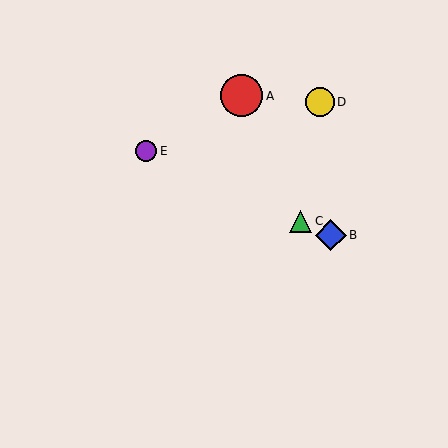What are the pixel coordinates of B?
Object B is at (331, 235).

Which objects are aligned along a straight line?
Objects B, C, E are aligned along a straight line.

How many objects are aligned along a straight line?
3 objects (B, C, E) are aligned along a straight line.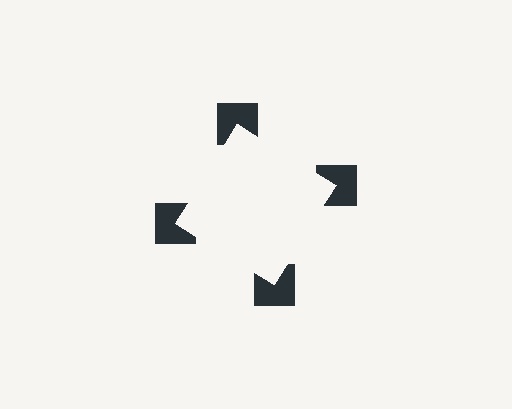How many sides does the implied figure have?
4 sides.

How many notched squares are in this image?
There are 4 — one at each vertex of the illusory square.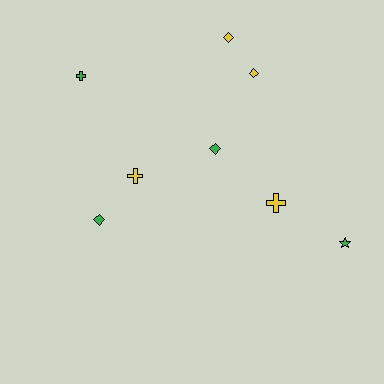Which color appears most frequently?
Green, with 4 objects.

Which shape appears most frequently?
Diamond, with 4 objects.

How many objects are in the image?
There are 8 objects.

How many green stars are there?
There is 1 green star.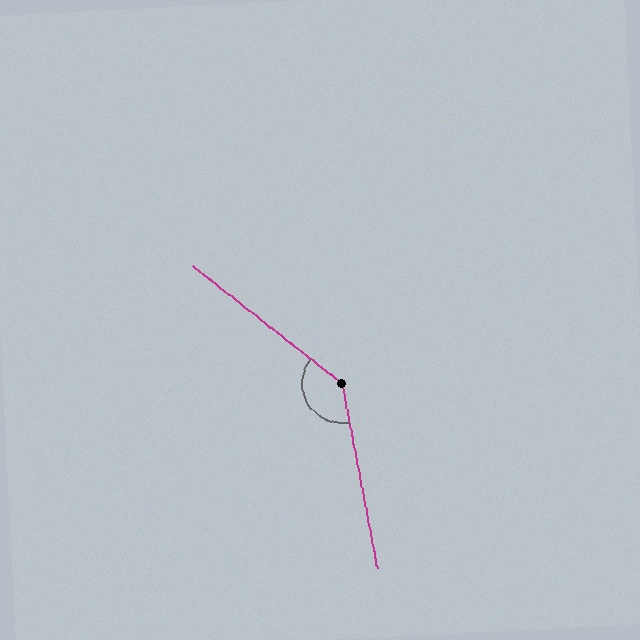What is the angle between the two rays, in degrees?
Approximately 139 degrees.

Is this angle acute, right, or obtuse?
It is obtuse.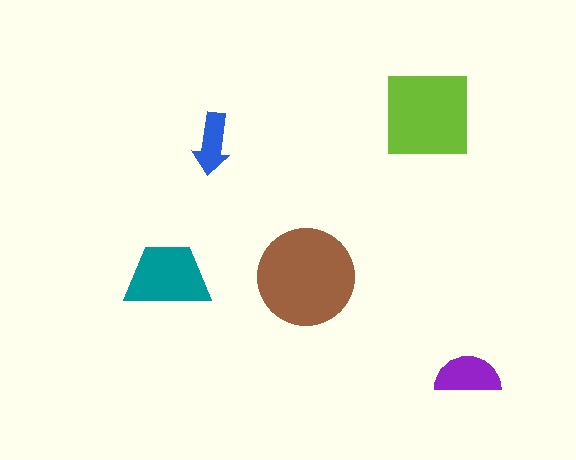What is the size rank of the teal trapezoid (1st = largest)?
3rd.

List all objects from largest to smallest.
The brown circle, the lime square, the teal trapezoid, the purple semicircle, the blue arrow.